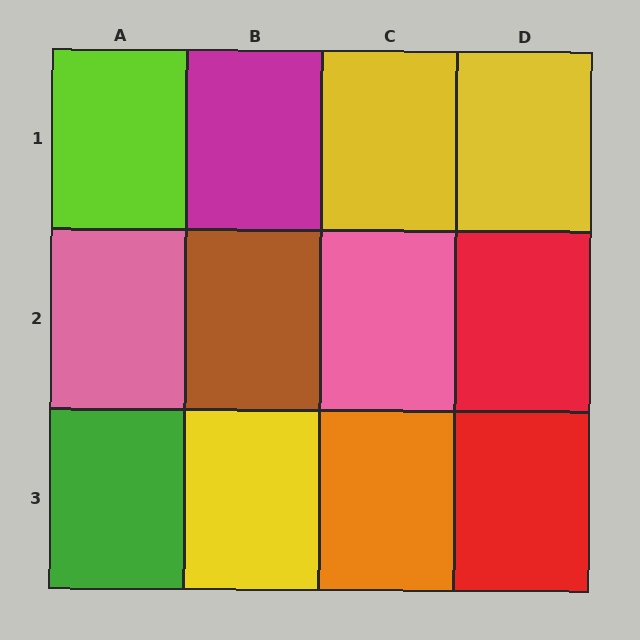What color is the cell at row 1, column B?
Magenta.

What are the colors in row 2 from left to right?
Pink, brown, pink, red.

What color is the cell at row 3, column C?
Orange.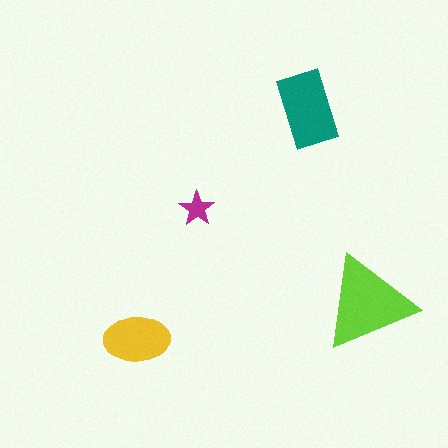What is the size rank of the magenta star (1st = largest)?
4th.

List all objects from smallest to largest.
The magenta star, the yellow ellipse, the teal rectangle, the lime triangle.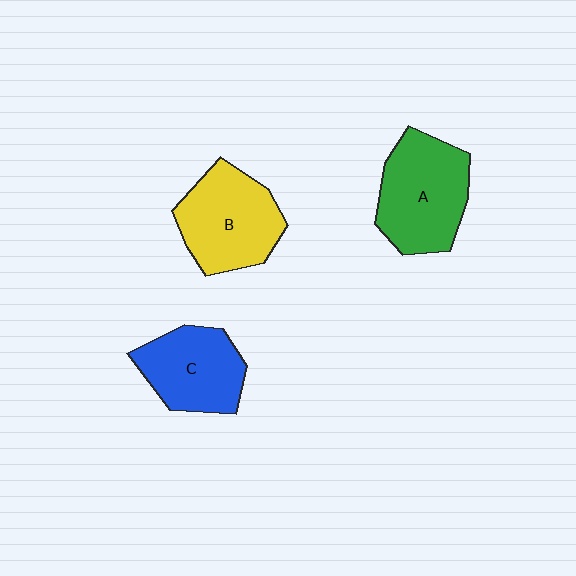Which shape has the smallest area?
Shape C (blue).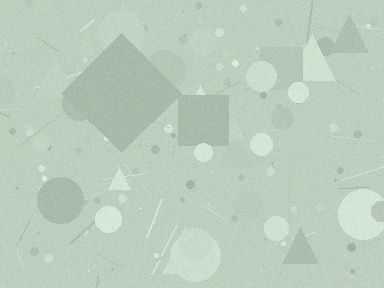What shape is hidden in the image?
A diamond is hidden in the image.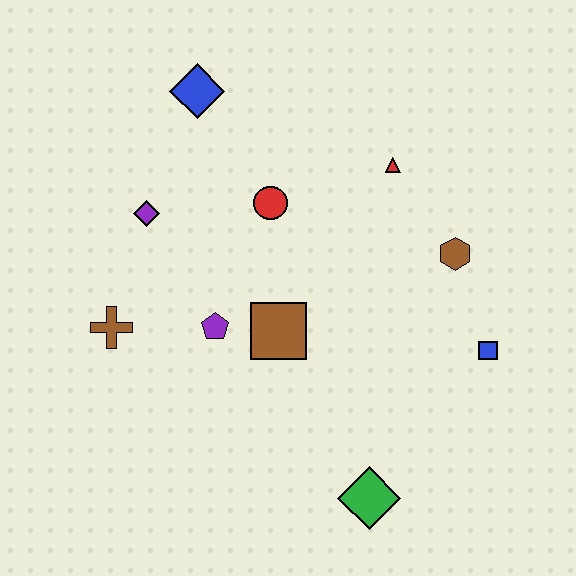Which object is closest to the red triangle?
The brown hexagon is closest to the red triangle.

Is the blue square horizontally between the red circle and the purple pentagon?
No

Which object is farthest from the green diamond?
The blue diamond is farthest from the green diamond.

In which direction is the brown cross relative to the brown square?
The brown cross is to the left of the brown square.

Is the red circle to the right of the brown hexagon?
No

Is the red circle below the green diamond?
No